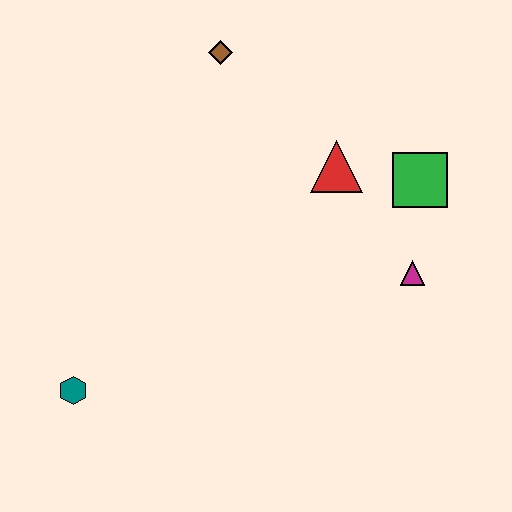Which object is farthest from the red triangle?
The teal hexagon is farthest from the red triangle.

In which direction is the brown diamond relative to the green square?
The brown diamond is to the left of the green square.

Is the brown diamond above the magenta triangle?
Yes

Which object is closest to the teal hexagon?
The red triangle is closest to the teal hexagon.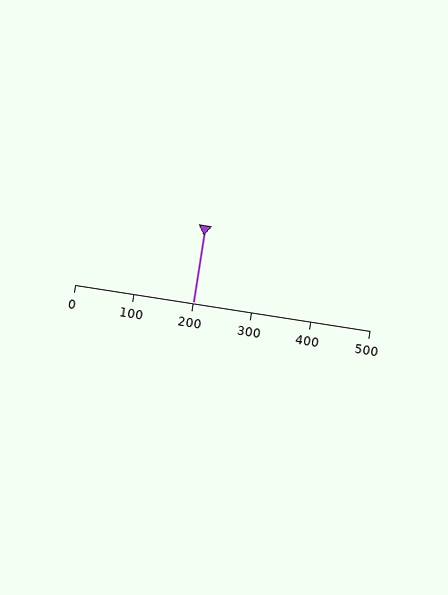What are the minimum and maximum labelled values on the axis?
The axis runs from 0 to 500.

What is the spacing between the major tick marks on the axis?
The major ticks are spaced 100 apart.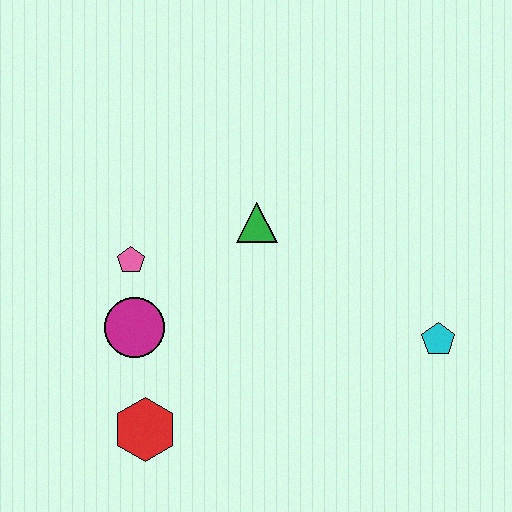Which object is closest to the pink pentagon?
The magenta circle is closest to the pink pentagon.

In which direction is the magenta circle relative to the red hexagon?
The magenta circle is above the red hexagon.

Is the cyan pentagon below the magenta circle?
Yes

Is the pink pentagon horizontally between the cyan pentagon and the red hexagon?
No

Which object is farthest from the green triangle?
The red hexagon is farthest from the green triangle.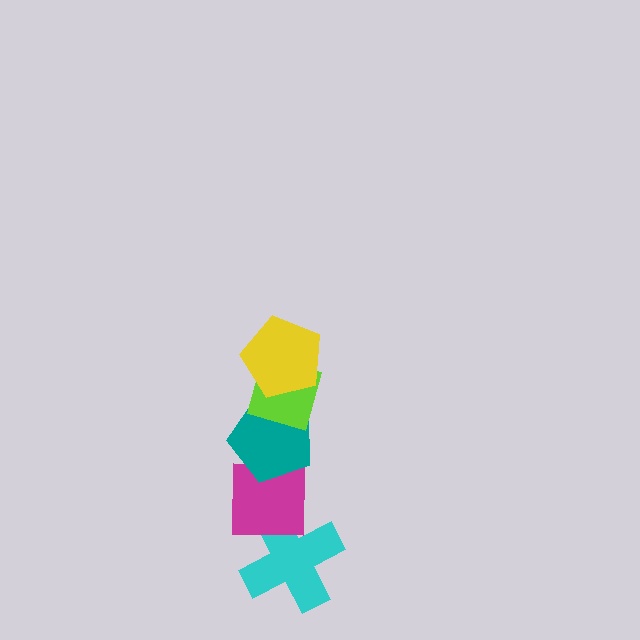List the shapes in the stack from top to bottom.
From top to bottom: the yellow pentagon, the lime diamond, the teal pentagon, the magenta square, the cyan cross.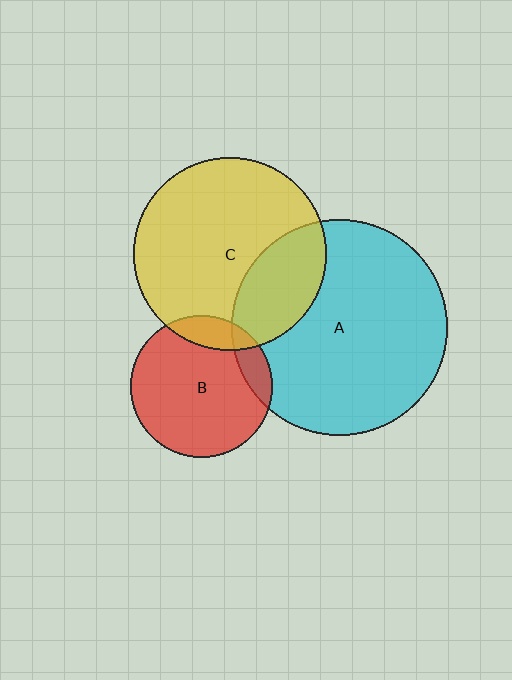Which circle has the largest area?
Circle A (cyan).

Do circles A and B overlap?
Yes.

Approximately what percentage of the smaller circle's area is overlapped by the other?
Approximately 10%.